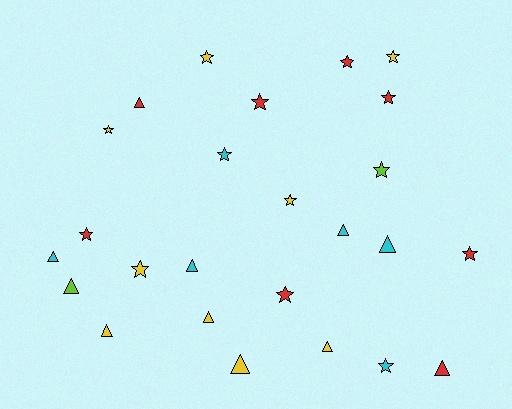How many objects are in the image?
There are 25 objects.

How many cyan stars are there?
There are 2 cyan stars.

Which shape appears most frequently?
Star, with 14 objects.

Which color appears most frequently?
Yellow, with 9 objects.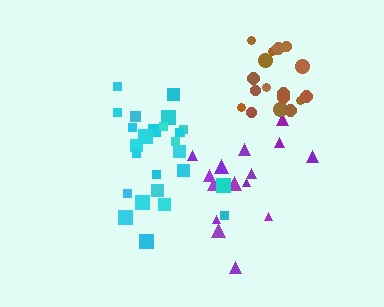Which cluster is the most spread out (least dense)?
Purple.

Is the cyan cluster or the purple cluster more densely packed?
Cyan.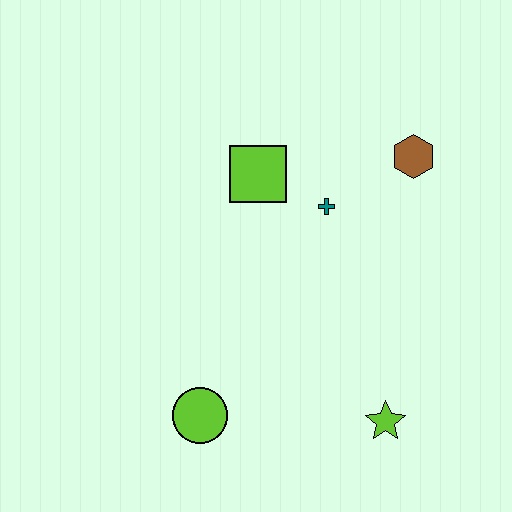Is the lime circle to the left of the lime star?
Yes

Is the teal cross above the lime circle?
Yes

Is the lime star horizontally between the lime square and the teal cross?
No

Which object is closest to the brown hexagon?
The teal cross is closest to the brown hexagon.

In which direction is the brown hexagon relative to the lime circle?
The brown hexagon is above the lime circle.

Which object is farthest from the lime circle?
The brown hexagon is farthest from the lime circle.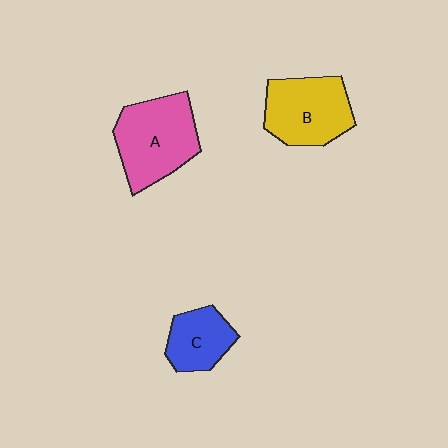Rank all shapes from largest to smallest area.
From largest to smallest: A (pink), B (yellow), C (blue).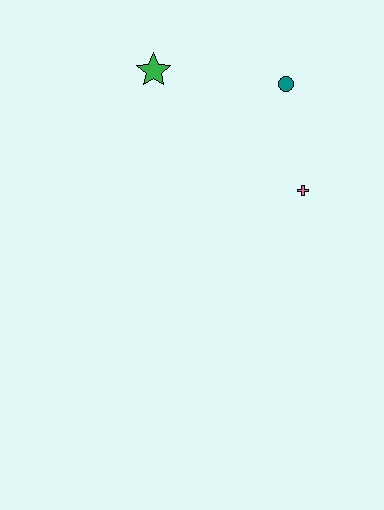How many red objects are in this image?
There are no red objects.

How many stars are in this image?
There is 1 star.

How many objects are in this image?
There are 3 objects.